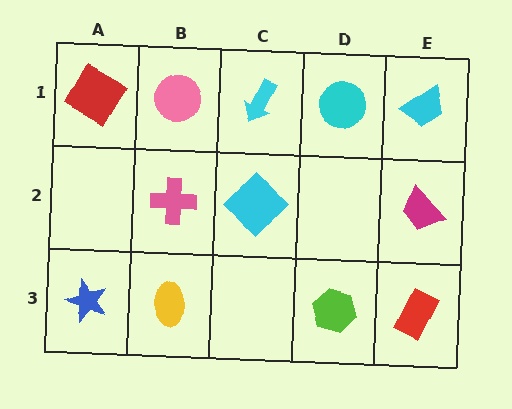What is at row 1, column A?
A red diamond.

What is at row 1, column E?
A cyan trapezoid.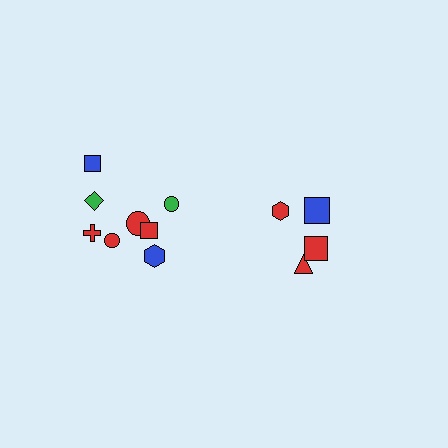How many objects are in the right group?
There are 4 objects.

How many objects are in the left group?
There are 8 objects.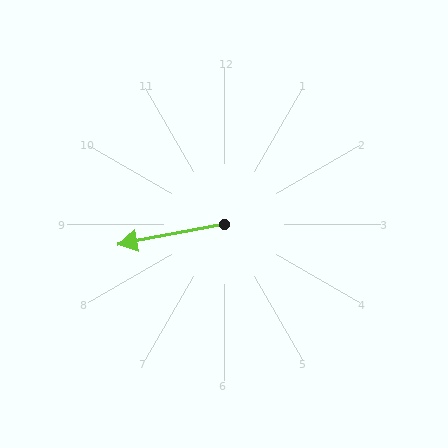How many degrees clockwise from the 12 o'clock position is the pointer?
Approximately 259 degrees.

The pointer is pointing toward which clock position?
Roughly 9 o'clock.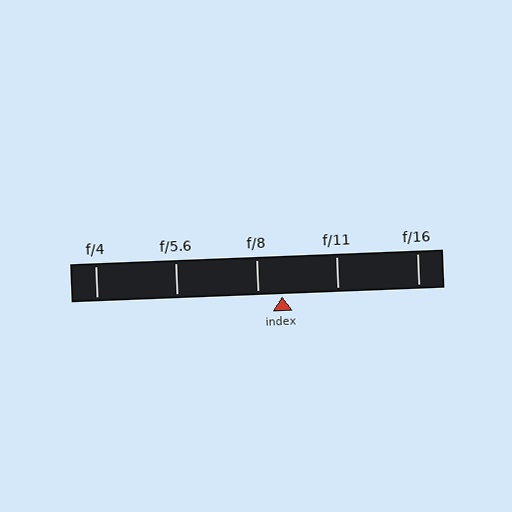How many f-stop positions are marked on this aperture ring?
There are 5 f-stop positions marked.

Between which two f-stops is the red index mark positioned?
The index mark is between f/8 and f/11.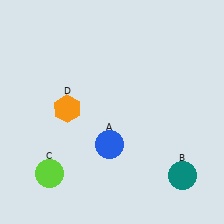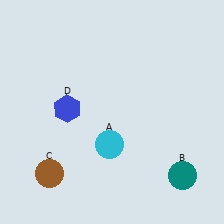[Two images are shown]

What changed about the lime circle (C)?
In Image 1, C is lime. In Image 2, it changed to brown.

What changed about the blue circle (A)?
In Image 1, A is blue. In Image 2, it changed to cyan.